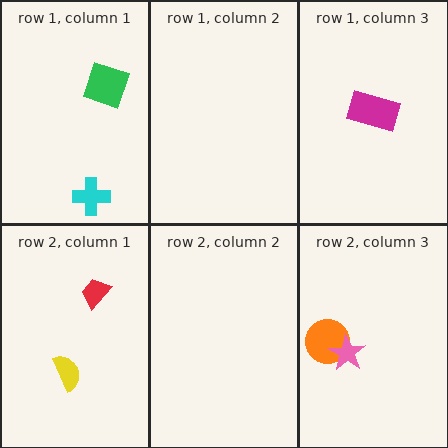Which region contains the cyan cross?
The row 1, column 1 region.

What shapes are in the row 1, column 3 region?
The magenta rectangle.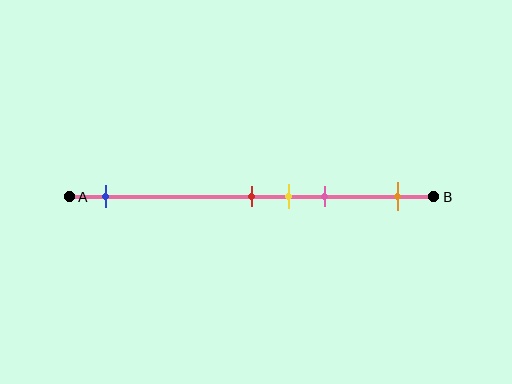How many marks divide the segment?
There are 5 marks dividing the segment.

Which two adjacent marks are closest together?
The red and yellow marks are the closest adjacent pair.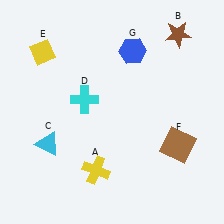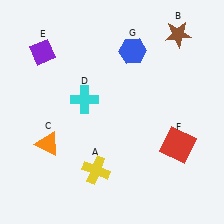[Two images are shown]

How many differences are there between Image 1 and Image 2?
There are 3 differences between the two images.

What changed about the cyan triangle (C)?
In Image 1, C is cyan. In Image 2, it changed to orange.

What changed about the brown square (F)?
In Image 1, F is brown. In Image 2, it changed to red.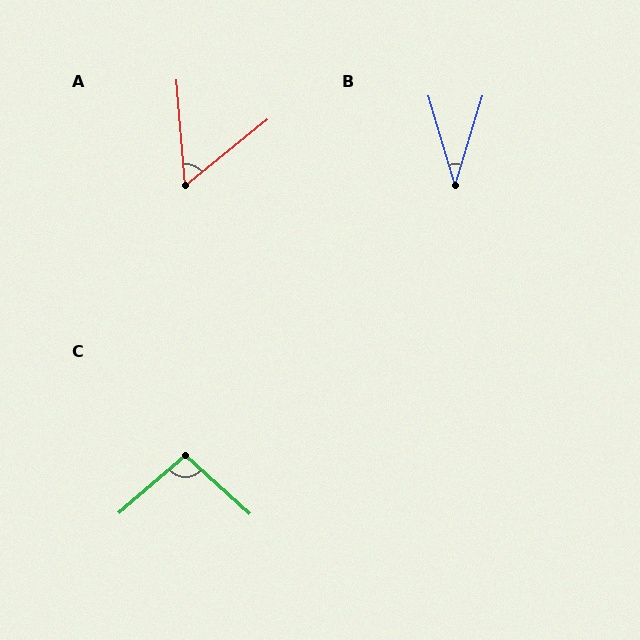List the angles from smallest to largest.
B (34°), A (56°), C (97°).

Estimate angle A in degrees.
Approximately 56 degrees.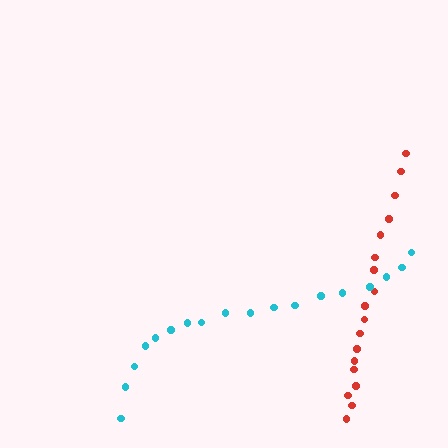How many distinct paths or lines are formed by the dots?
There are 2 distinct paths.